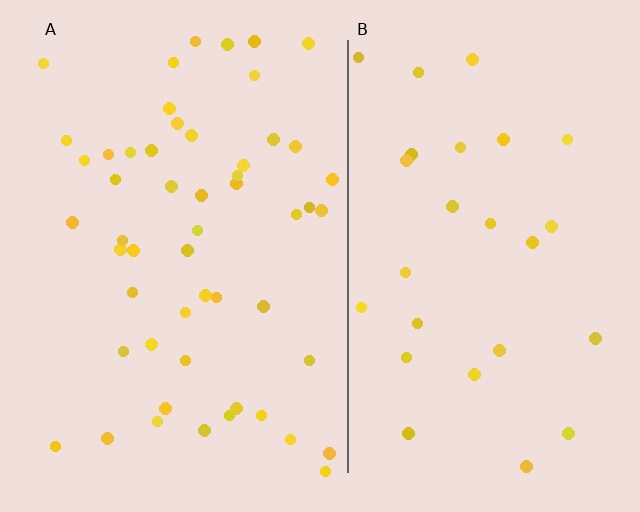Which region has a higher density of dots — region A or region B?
A (the left).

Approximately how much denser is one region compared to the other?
Approximately 2.0× — region A over region B.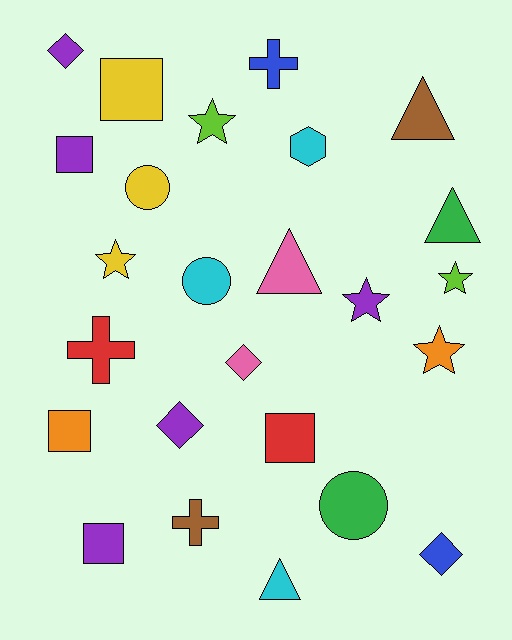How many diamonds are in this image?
There are 4 diamonds.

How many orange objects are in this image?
There are 2 orange objects.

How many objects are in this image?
There are 25 objects.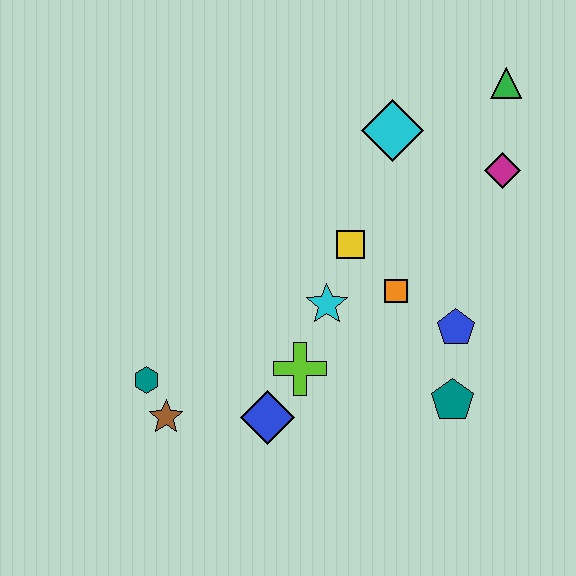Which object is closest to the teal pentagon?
The blue pentagon is closest to the teal pentagon.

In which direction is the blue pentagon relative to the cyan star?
The blue pentagon is to the right of the cyan star.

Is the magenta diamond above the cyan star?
Yes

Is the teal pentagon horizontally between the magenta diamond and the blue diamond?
Yes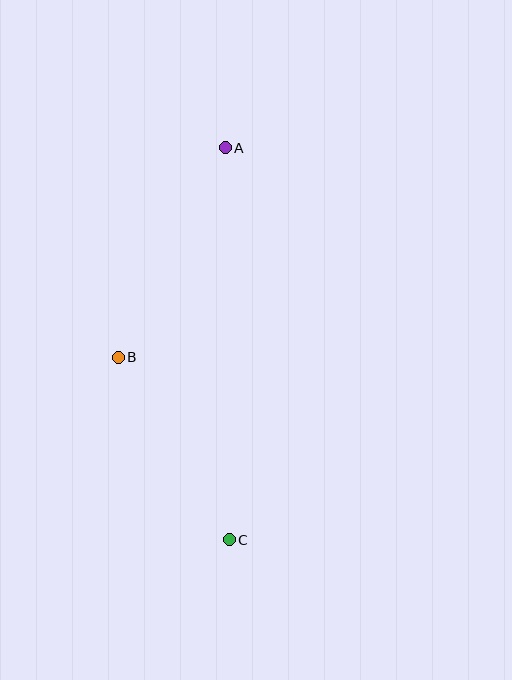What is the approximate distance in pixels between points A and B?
The distance between A and B is approximately 236 pixels.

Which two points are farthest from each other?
Points A and C are farthest from each other.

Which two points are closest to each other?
Points B and C are closest to each other.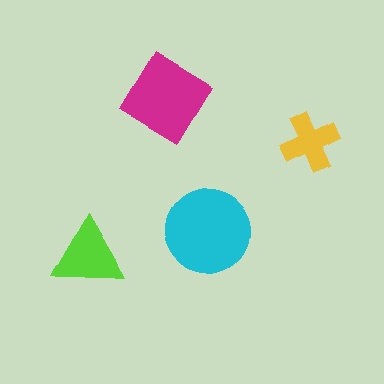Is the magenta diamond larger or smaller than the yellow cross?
Larger.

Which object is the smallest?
The yellow cross.